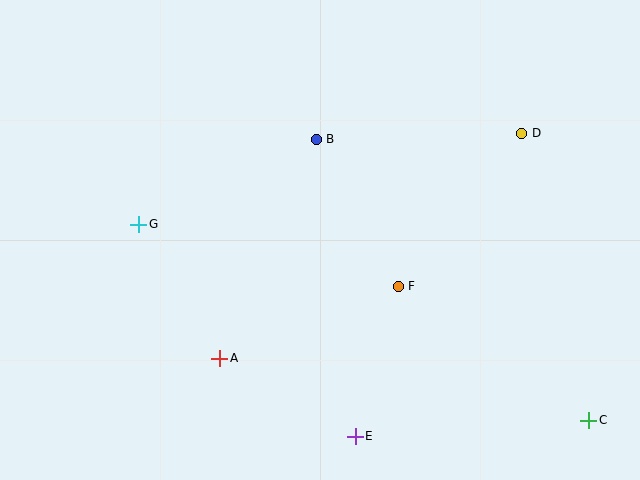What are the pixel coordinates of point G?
Point G is at (139, 224).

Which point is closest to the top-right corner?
Point D is closest to the top-right corner.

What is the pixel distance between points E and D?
The distance between E and D is 346 pixels.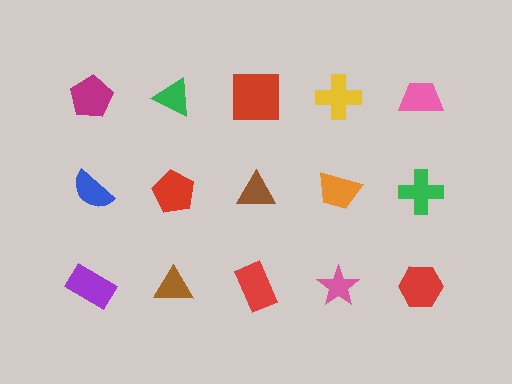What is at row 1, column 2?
A green triangle.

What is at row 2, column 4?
An orange trapezoid.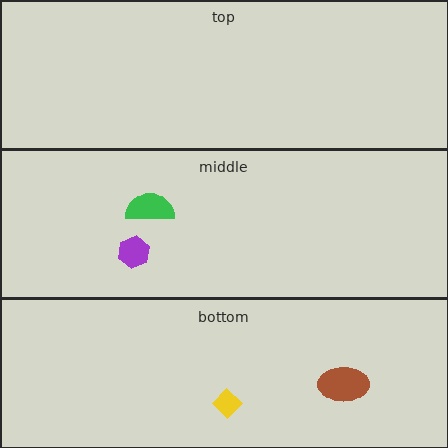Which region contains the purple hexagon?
The middle region.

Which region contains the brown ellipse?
The bottom region.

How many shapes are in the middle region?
2.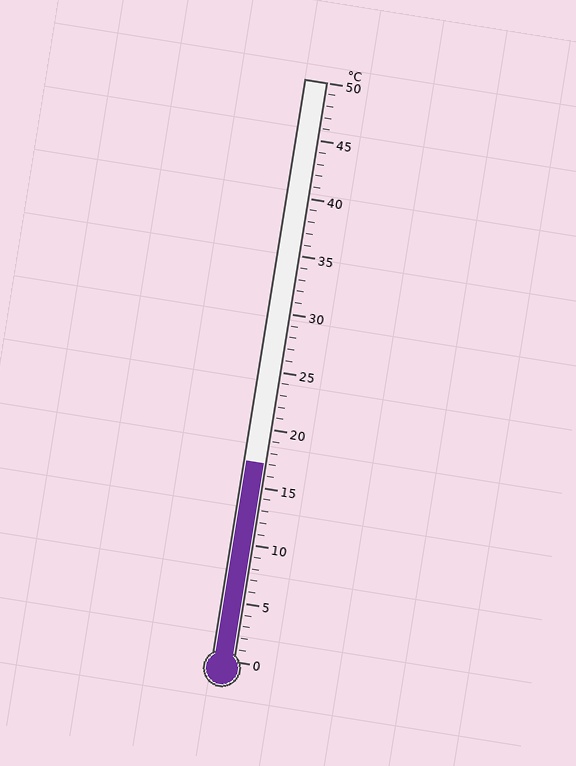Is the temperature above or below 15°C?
The temperature is above 15°C.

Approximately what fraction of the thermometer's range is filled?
The thermometer is filled to approximately 35% of its range.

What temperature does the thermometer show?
The thermometer shows approximately 17°C.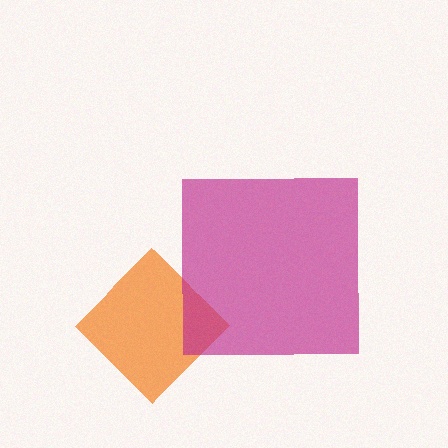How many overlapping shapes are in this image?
There are 2 overlapping shapes in the image.